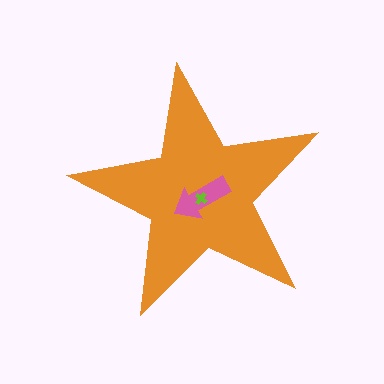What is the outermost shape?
The orange star.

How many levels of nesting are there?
3.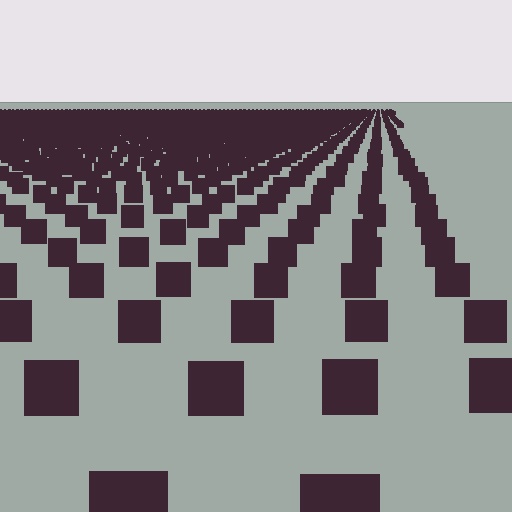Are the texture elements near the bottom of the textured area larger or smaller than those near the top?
Larger. Near the bottom, elements are closer to the viewer and appear at a bigger on-screen size.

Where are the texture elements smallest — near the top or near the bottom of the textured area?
Near the top.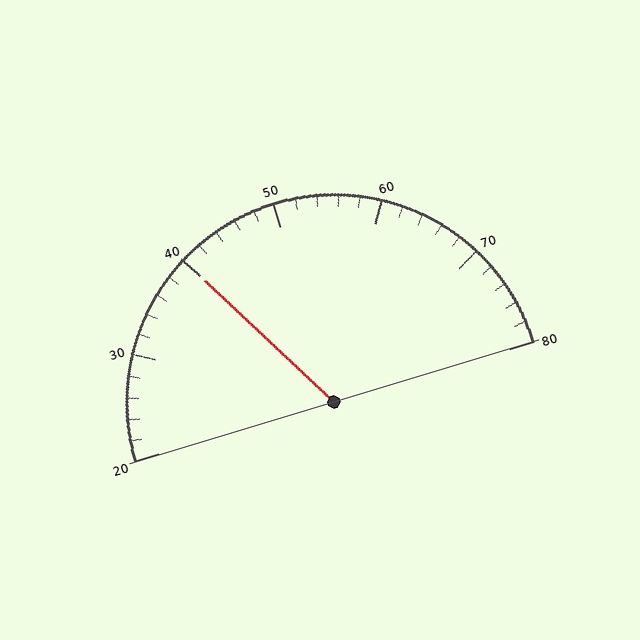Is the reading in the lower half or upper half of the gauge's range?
The reading is in the lower half of the range (20 to 80).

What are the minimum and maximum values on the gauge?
The gauge ranges from 20 to 80.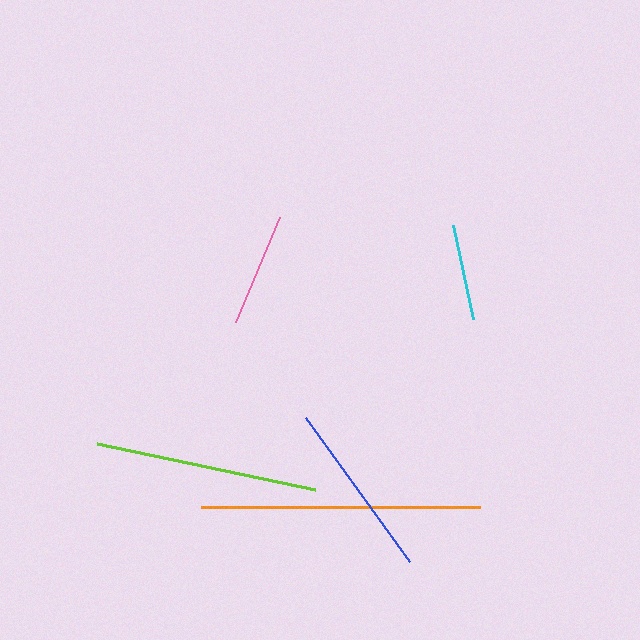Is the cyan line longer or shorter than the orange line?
The orange line is longer than the cyan line.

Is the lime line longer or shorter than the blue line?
The lime line is longer than the blue line.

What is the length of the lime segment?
The lime segment is approximately 223 pixels long.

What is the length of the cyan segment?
The cyan segment is approximately 97 pixels long.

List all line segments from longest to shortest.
From longest to shortest: orange, lime, blue, pink, cyan.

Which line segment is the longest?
The orange line is the longest at approximately 278 pixels.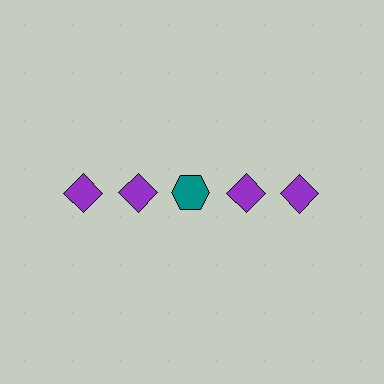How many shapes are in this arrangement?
There are 5 shapes arranged in a grid pattern.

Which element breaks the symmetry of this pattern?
The teal hexagon in the top row, center column breaks the symmetry. All other shapes are purple diamonds.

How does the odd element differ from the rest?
It differs in both color (teal instead of purple) and shape (hexagon instead of diamond).